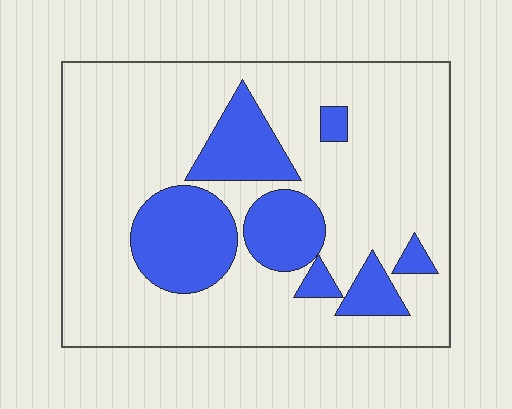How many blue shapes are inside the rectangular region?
7.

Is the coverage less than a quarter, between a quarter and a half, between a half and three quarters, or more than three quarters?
Less than a quarter.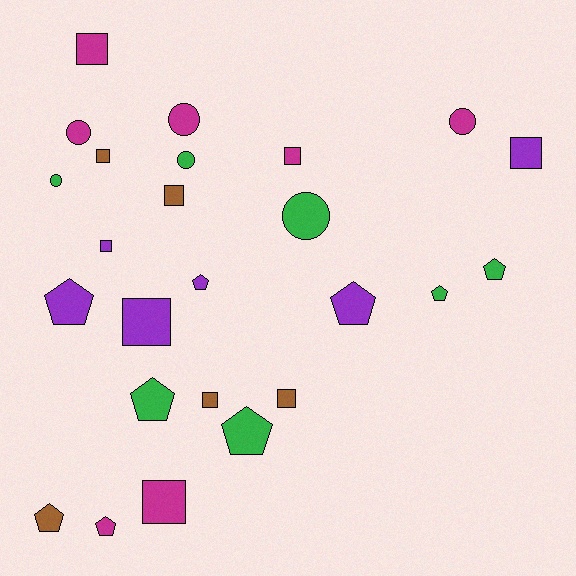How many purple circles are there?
There are no purple circles.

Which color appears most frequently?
Magenta, with 7 objects.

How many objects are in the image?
There are 25 objects.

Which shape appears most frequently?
Square, with 10 objects.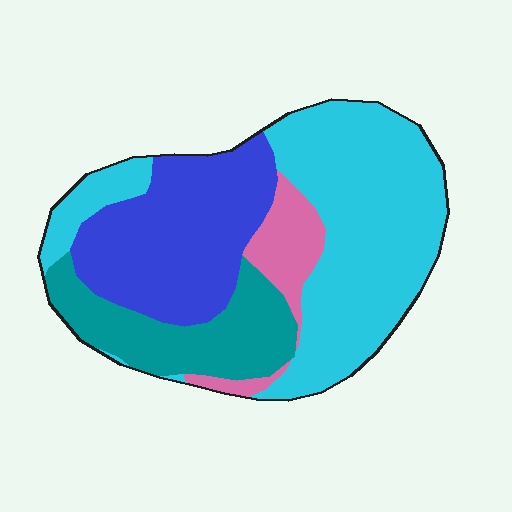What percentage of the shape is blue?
Blue covers about 30% of the shape.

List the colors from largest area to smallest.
From largest to smallest: cyan, blue, teal, pink.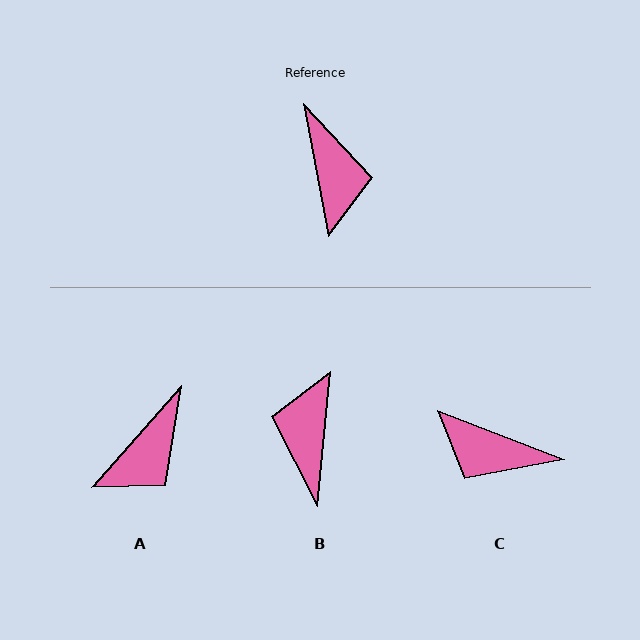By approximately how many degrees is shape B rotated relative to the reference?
Approximately 164 degrees counter-clockwise.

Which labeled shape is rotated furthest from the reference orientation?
B, about 164 degrees away.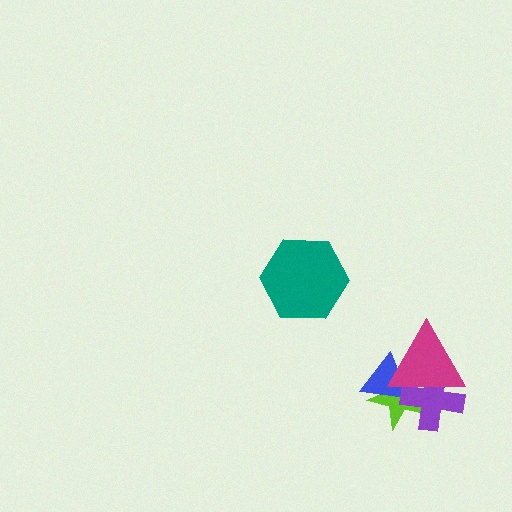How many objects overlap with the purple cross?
3 objects overlap with the purple cross.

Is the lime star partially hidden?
Yes, it is partially covered by another shape.